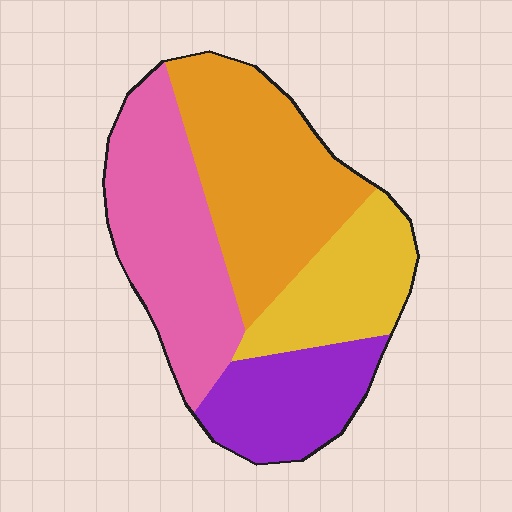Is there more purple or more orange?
Orange.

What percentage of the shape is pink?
Pink covers about 30% of the shape.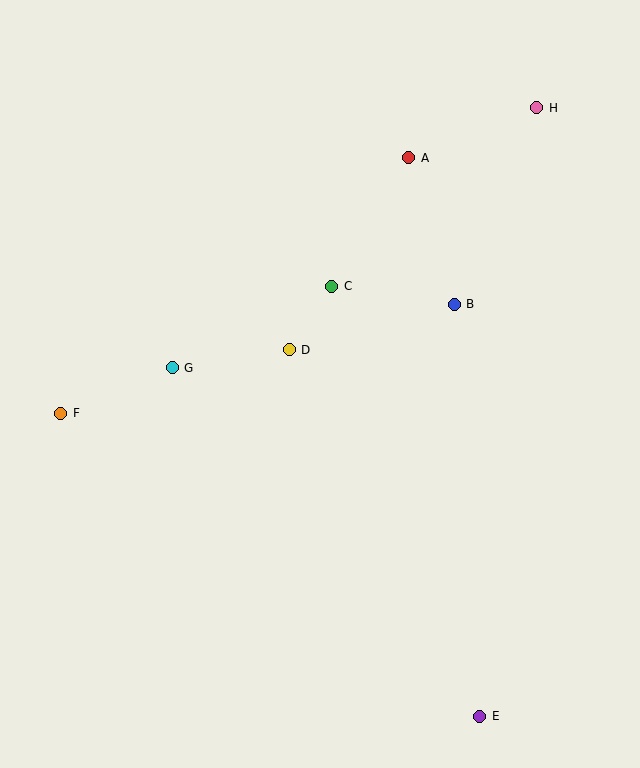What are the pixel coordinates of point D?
Point D is at (289, 350).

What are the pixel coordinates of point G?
Point G is at (172, 368).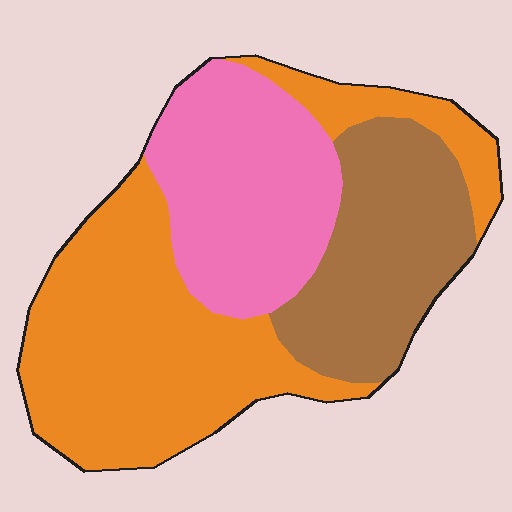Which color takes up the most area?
Orange, at roughly 45%.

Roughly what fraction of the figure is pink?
Pink takes up about one quarter (1/4) of the figure.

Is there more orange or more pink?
Orange.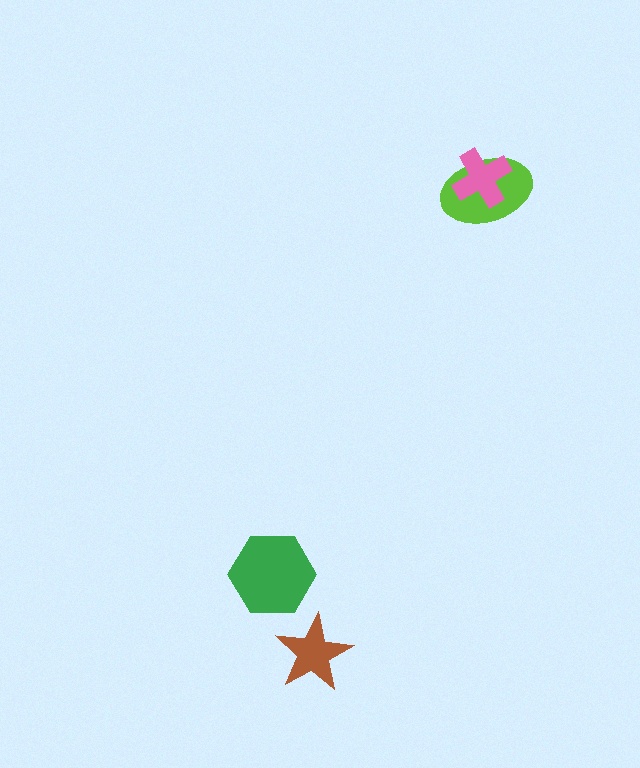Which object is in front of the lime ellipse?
The pink cross is in front of the lime ellipse.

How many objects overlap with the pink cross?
1 object overlaps with the pink cross.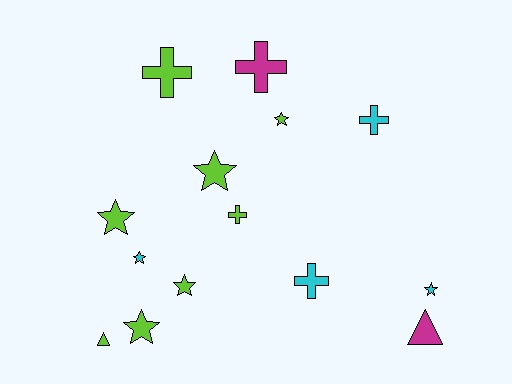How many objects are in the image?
There are 14 objects.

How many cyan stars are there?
There are 2 cyan stars.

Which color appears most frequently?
Lime, with 8 objects.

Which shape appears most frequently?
Star, with 7 objects.